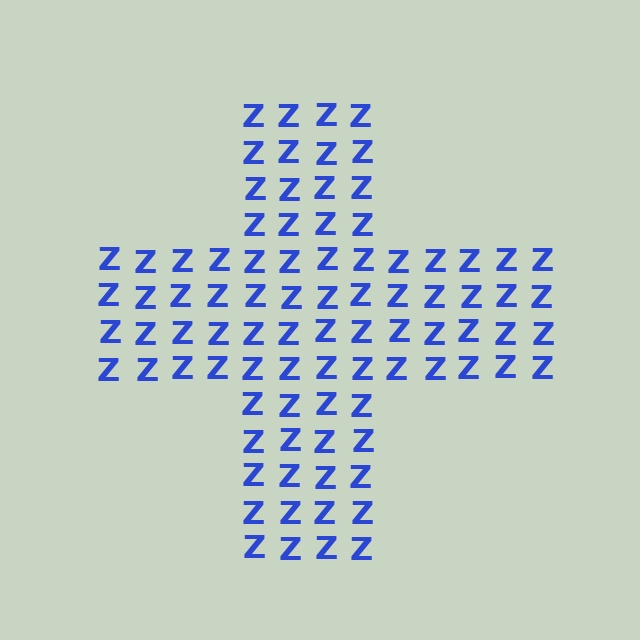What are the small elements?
The small elements are letter Z's.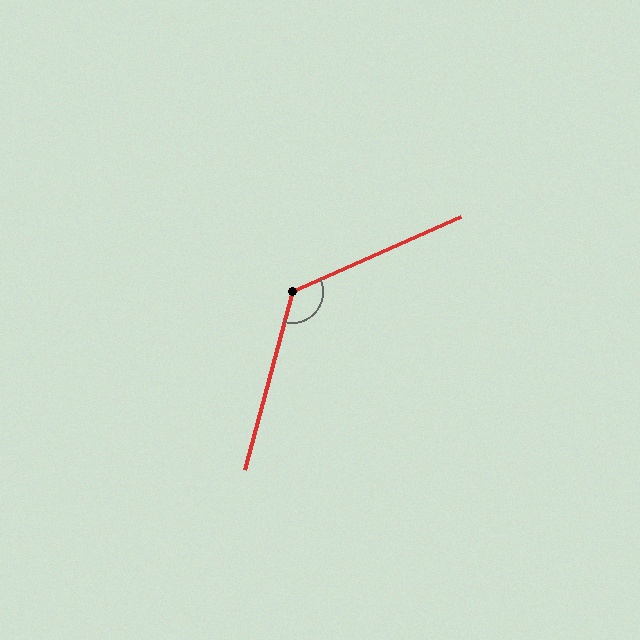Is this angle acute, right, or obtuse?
It is obtuse.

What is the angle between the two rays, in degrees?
Approximately 129 degrees.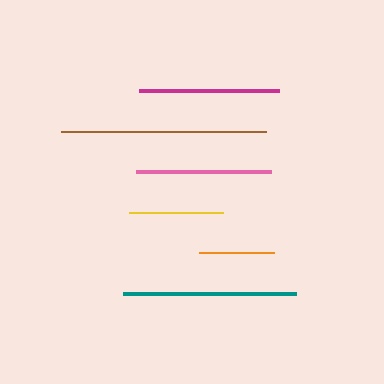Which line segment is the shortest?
The orange line is the shortest at approximately 75 pixels.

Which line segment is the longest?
The brown line is the longest at approximately 204 pixels.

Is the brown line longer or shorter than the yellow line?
The brown line is longer than the yellow line.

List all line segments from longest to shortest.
From longest to shortest: brown, teal, magenta, pink, yellow, orange.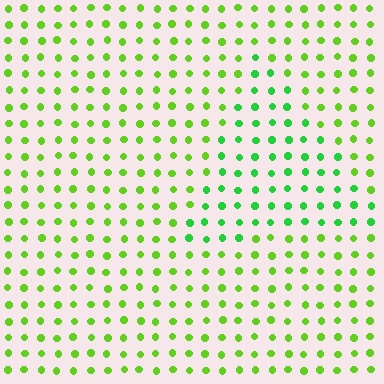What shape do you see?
I see a triangle.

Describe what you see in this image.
The image is filled with small lime elements in a uniform arrangement. A triangle-shaped region is visible where the elements are tinted to a slightly different hue, forming a subtle color boundary.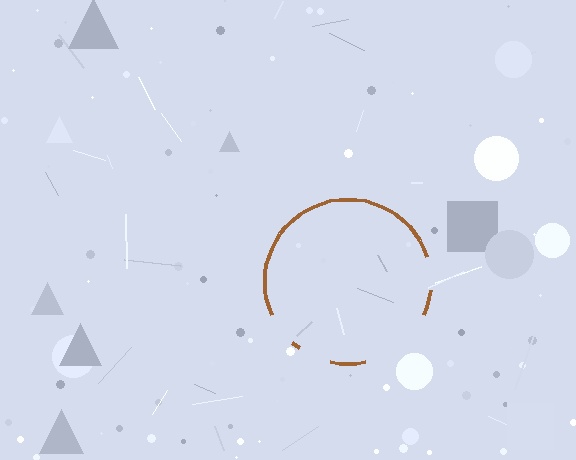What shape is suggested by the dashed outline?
The dashed outline suggests a circle.